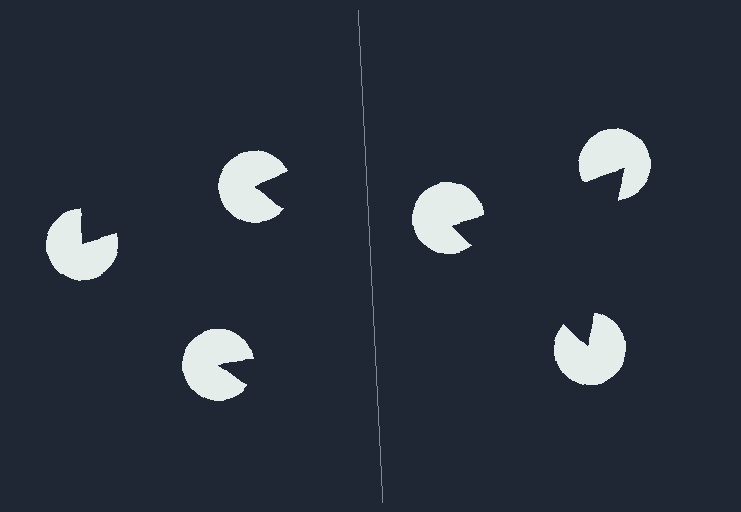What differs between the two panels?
The pac-man discs are positioned identically on both sides; only the wedge orientations differ. On the right they align to a triangle; on the left they are misaligned.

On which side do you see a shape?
An illusory triangle appears on the right side. On the left side the wedge cuts are rotated, so no coherent shape forms.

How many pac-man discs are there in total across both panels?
6 — 3 on each side.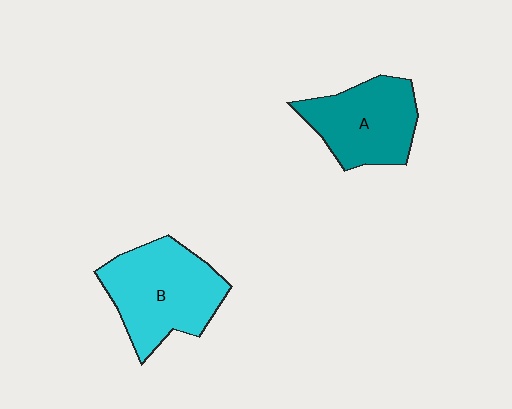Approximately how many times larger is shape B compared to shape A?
Approximately 1.2 times.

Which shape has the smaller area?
Shape A (teal).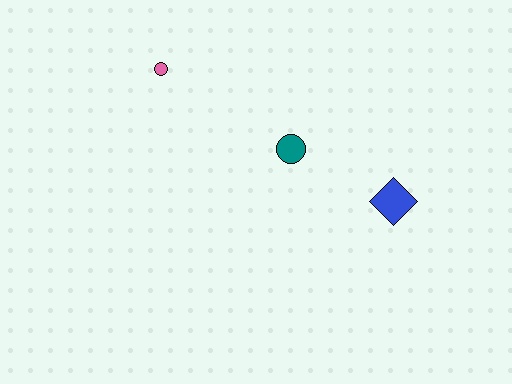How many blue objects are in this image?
There is 1 blue object.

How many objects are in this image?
There are 3 objects.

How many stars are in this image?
There are no stars.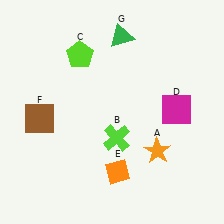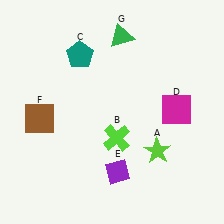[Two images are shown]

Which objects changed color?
A changed from orange to lime. C changed from lime to teal. E changed from orange to purple.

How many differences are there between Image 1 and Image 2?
There are 3 differences between the two images.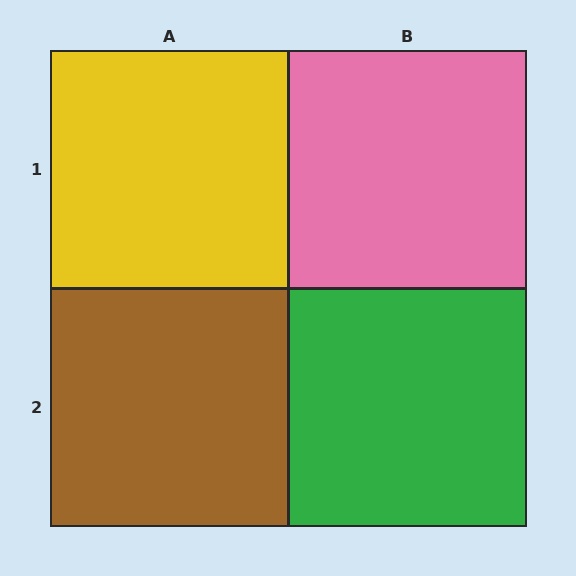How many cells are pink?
1 cell is pink.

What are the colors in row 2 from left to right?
Brown, green.